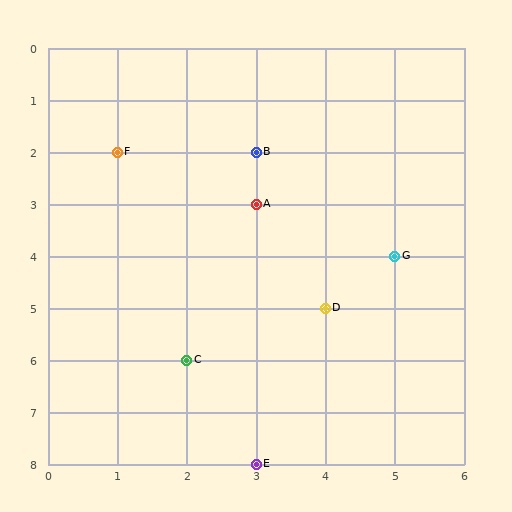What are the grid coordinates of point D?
Point D is at grid coordinates (4, 5).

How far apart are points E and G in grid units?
Points E and G are 2 columns and 4 rows apart (about 4.5 grid units diagonally).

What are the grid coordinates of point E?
Point E is at grid coordinates (3, 8).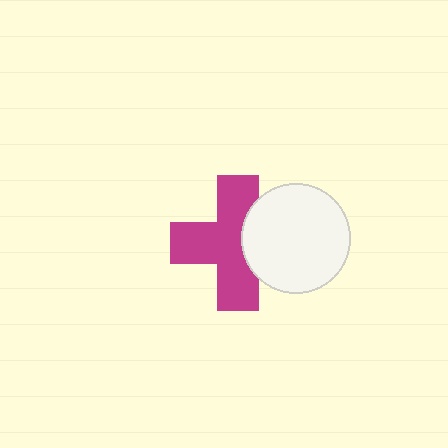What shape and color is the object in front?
The object in front is a white circle.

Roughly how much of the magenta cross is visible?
Most of it is visible (roughly 69%).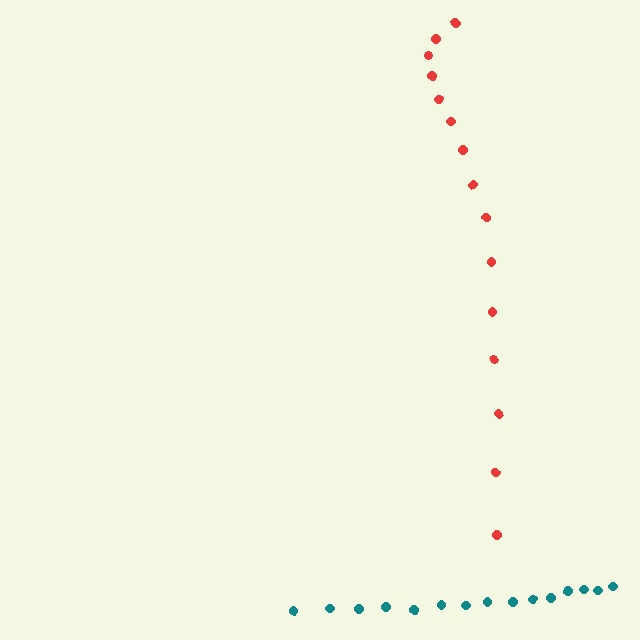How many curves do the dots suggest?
There are 2 distinct paths.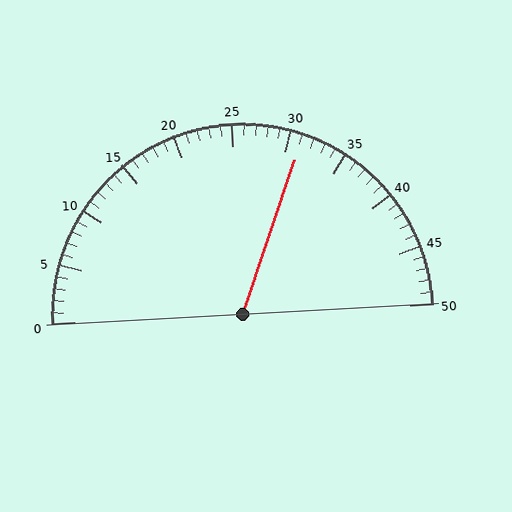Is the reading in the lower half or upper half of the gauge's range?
The reading is in the upper half of the range (0 to 50).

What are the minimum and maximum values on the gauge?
The gauge ranges from 0 to 50.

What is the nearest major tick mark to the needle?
The nearest major tick mark is 30.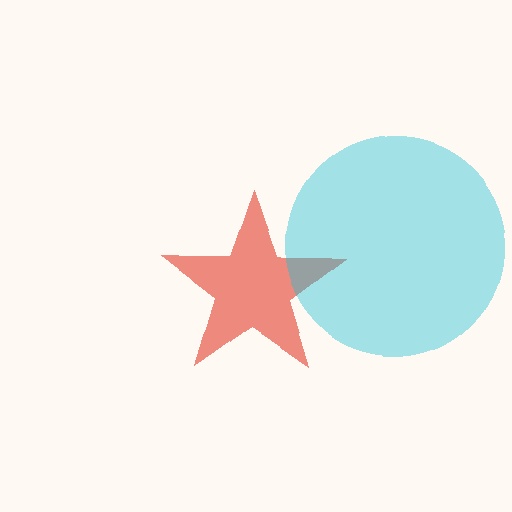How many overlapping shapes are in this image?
There are 2 overlapping shapes in the image.